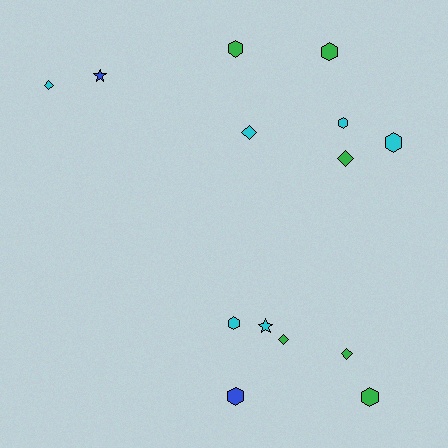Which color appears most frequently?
Cyan, with 6 objects.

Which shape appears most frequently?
Hexagon, with 7 objects.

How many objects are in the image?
There are 14 objects.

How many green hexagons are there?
There are 3 green hexagons.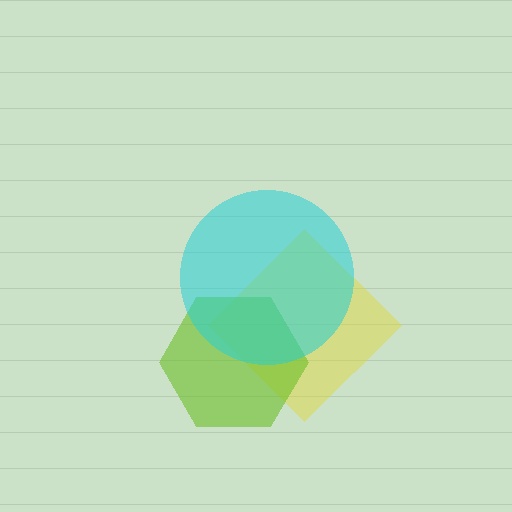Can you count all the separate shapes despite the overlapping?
Yes, there are 3 separate shapes.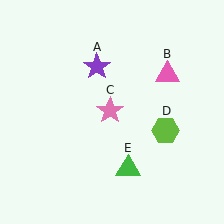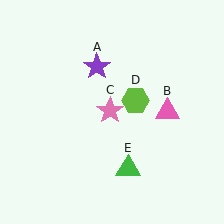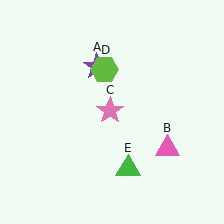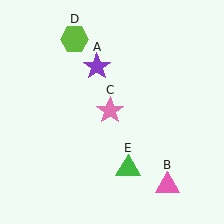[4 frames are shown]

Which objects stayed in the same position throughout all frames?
Purple star (object A) and pink star (object C) and green triangle (object E) remained stationary.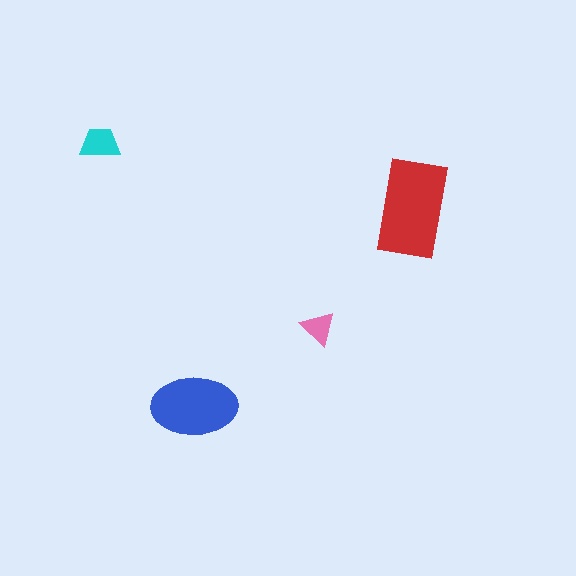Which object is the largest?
The red rectangle.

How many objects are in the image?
There are 4 objects in the image.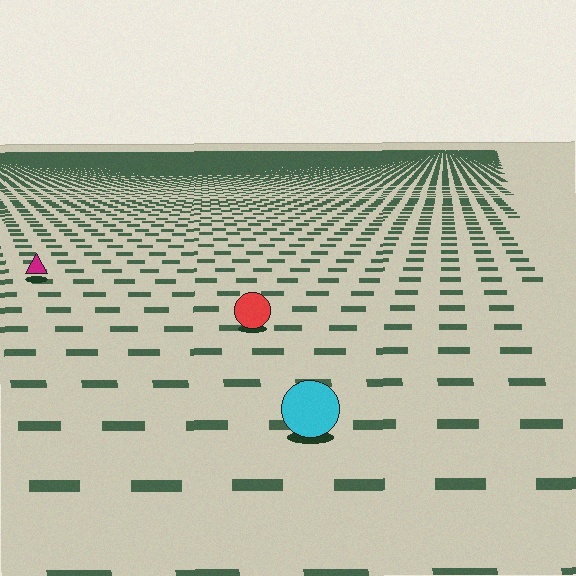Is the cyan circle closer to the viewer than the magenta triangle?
Yes. The cyan circle is closer — you can tell from the texture gradient: the ground texture is coarser near it.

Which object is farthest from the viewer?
The magenta triangle is farthest from the viewer. It appears smaller and the ground texture around it is denser.